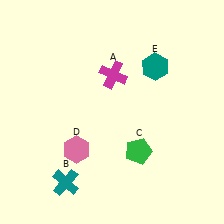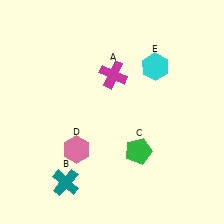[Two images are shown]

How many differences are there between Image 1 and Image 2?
There is 1 difference between the two images.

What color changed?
The hexagon (E) changed from teal in Image 1 to cyan in Image 2.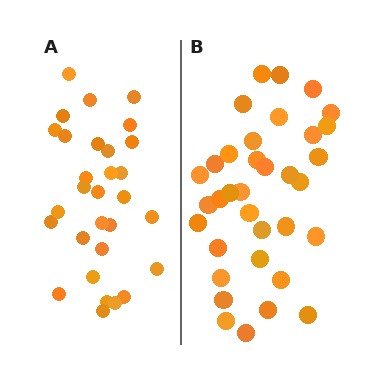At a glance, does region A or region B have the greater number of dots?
Region B (the right region) has more dots.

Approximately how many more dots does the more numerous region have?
Region B has about 5 more dots than region A.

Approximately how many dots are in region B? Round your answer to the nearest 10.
About 40 dots. (The exact count is 35, which rounds to 40.)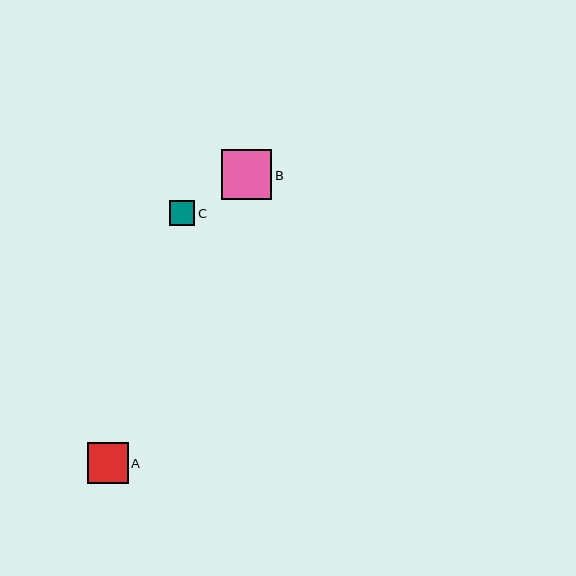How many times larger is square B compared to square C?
Square B is approximately 2.0 times the size of square C.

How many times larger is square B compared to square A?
Square B is approximately 1.2 times the size of square A.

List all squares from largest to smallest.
From largest to smallest: B, A, C.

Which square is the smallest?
Square C is the smallest with a size of approximately 25 pixels.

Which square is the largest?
Square B is the largest with a size of approximately 50 pixels.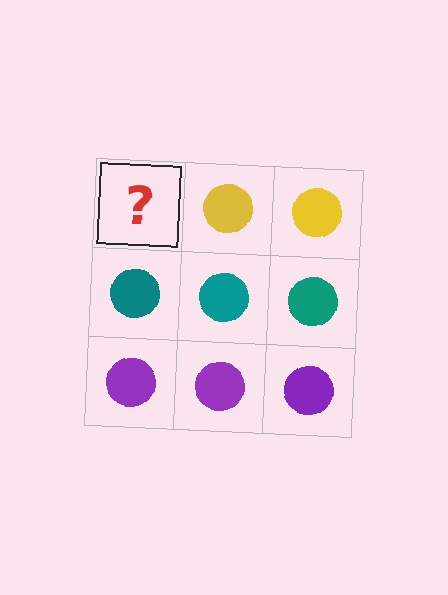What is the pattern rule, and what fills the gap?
The rule is that each row has a consistent color. The gap should be filled with a yellow circle.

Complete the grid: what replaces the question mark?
The question mark should be replaced with a yellow circle.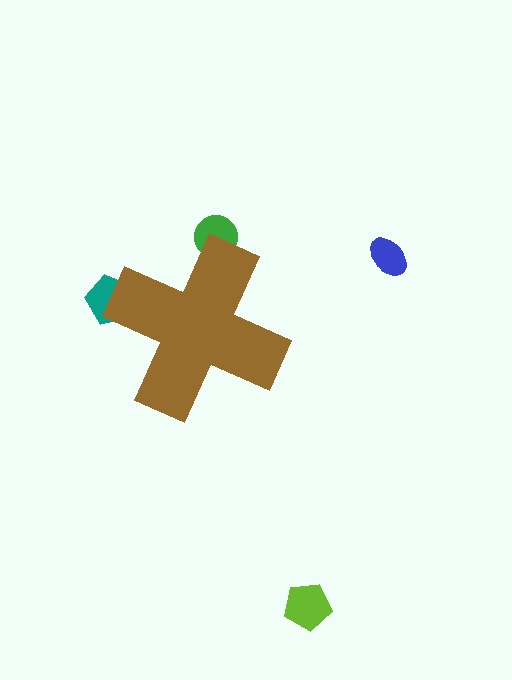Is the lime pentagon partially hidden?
No, the lime pentagon is fully visible.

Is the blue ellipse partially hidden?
No, the blue ellipse is fully visible.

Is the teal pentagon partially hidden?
Yes, the teal pentagon is partially hidden behind the brown cross.